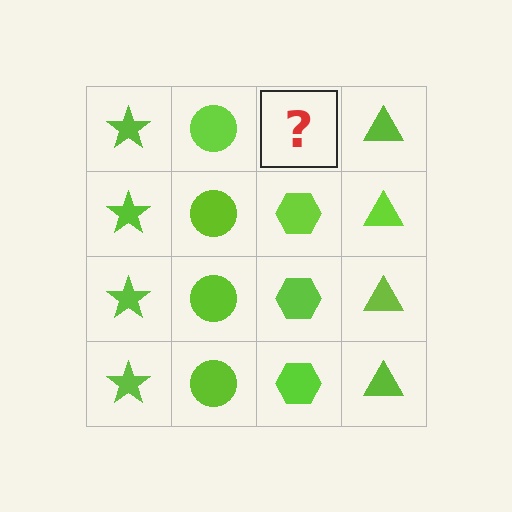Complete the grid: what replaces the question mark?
The question mark should be replaced with a lime hexagon.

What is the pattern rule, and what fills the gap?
The rule is that each column has a consistent shape. The gap should be filled with a lime hexagon.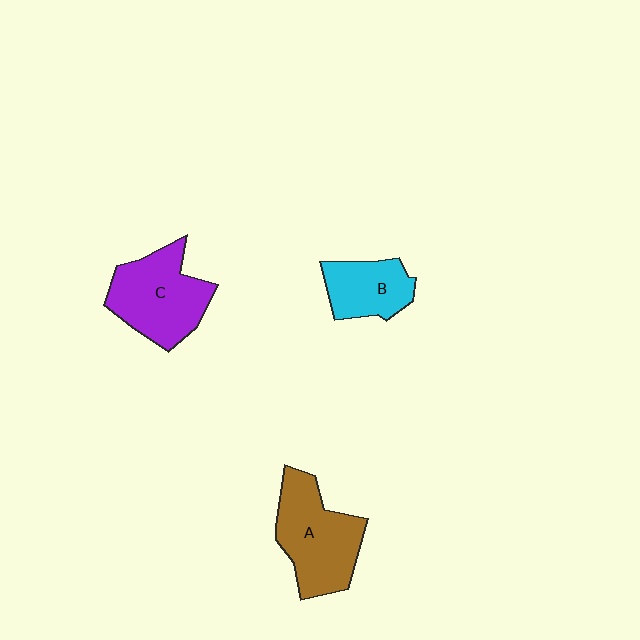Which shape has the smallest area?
Shape B (cyan).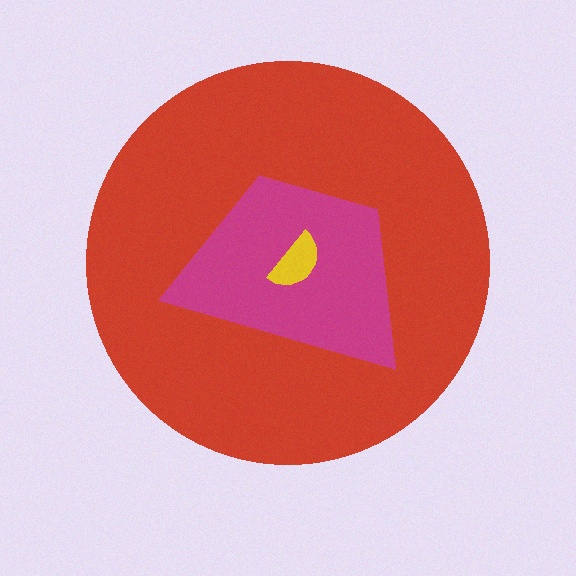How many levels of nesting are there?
3.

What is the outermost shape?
The red circle.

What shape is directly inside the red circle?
The magenta trapezoid.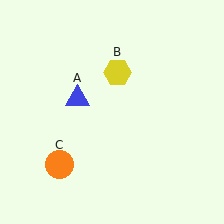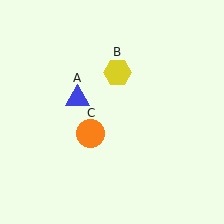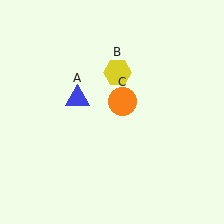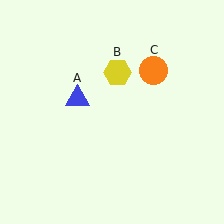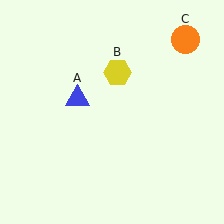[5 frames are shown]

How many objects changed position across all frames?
1 object changed position: orange circle (object C).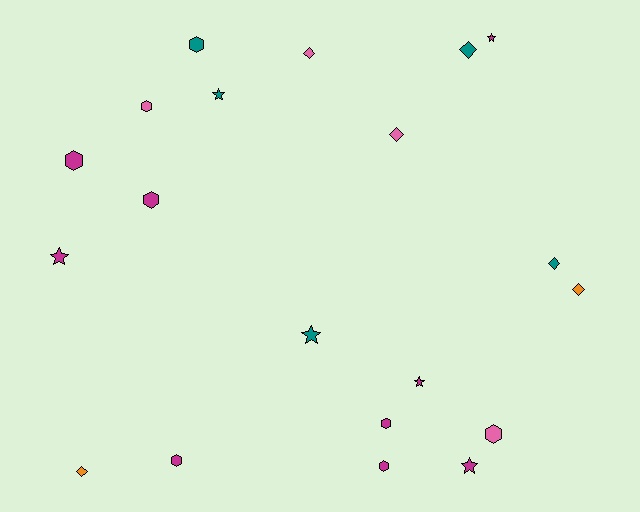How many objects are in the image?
There are 20 objects.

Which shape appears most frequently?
Hexagon, with 8 objects.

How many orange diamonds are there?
There are 2 orange diamonds.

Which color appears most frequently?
Magenta, with 9 objects.